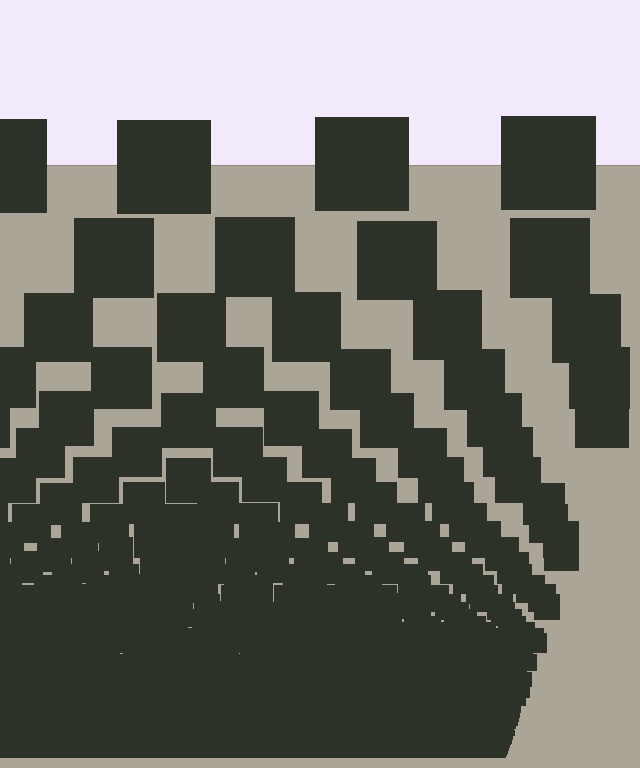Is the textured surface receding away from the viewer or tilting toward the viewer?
The surface appears to tilt toward the viewer. Texture elements get larger and sparser toward the top.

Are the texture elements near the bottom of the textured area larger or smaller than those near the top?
Smaller. The gradient is inverted — elements near the bottom are smaller and denser.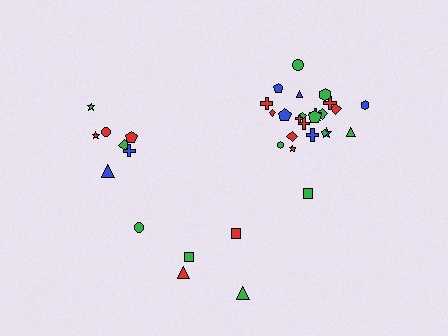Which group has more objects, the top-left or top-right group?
The top-right group.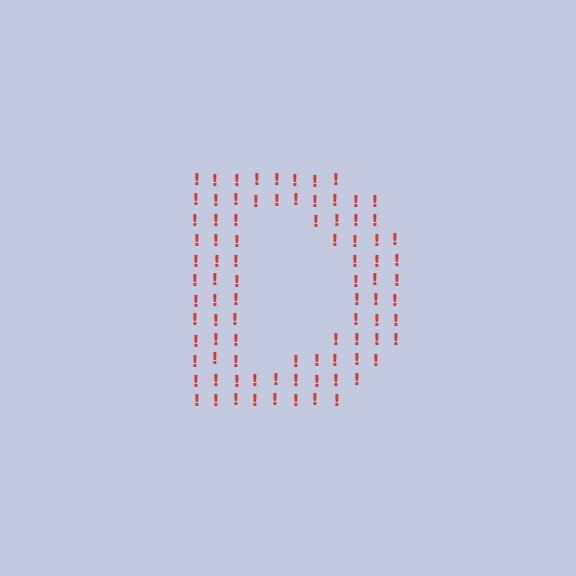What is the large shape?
The large shape is the letter D.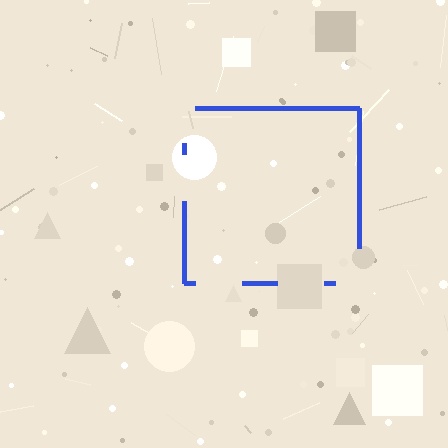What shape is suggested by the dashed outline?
The dashed outline suggests a square.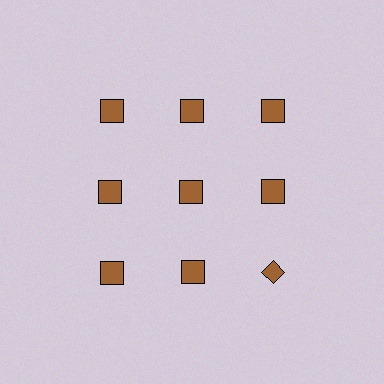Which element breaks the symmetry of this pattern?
The brown diamond in the third row, center column breaks the symmetry. All other shapes are brown squares.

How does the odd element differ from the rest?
It has a different shape: diamond instead of square.